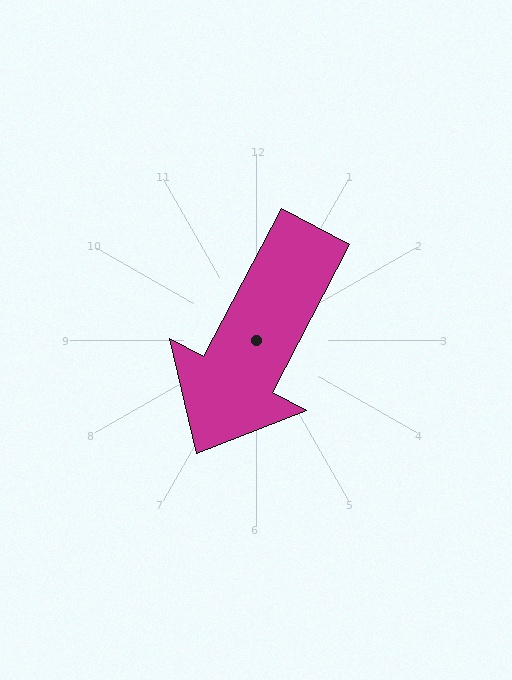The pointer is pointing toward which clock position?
Roughly 7 o'clock.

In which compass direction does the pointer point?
Southwest.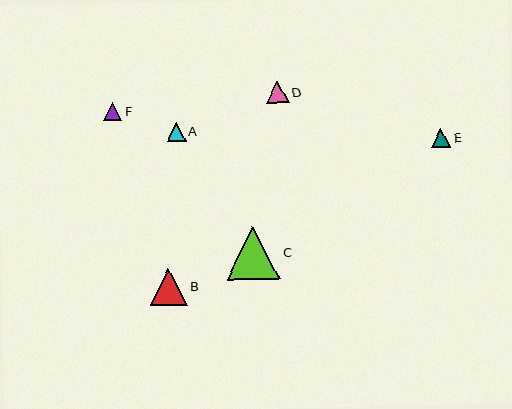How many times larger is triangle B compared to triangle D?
Triangle B is approximately 1.6 times the size of triangle D.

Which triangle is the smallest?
Triangle F is the smallest with a size of approximately 18 pixels.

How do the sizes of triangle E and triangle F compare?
Triangle E and triangle F are approximately the same size.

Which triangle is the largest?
Triangle C is the largest with a size of approximately 53 pixels.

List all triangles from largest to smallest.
From largest to smallest: C, B, D, E, A, F.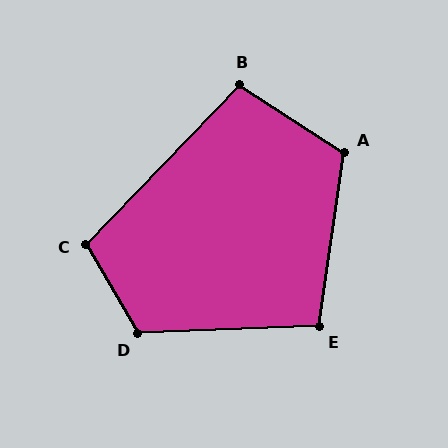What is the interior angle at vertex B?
Approximately 101 degrees (obtuse).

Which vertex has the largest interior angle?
D, at approximately 118 degrees.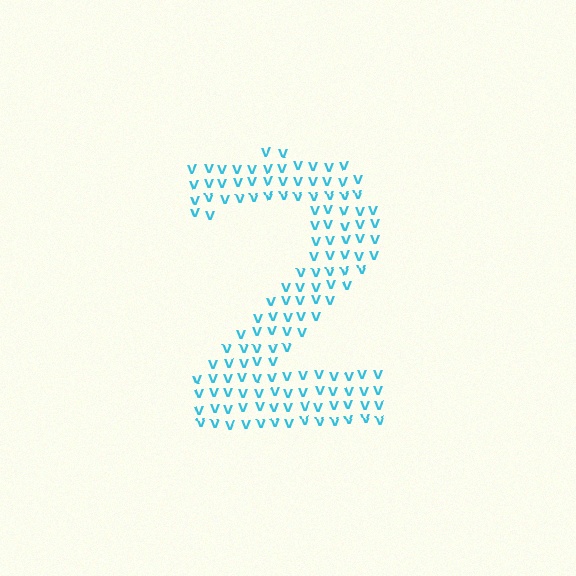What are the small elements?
The small elements are letter V's.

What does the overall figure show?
The overall figure shows the digit 2.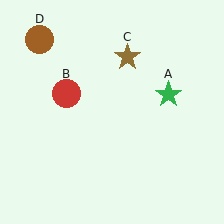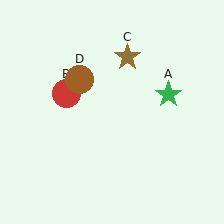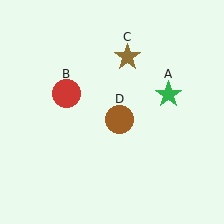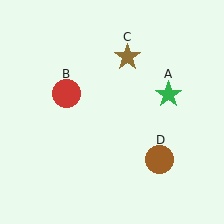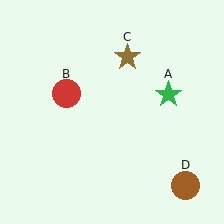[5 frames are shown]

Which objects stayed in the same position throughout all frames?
Green star (object A) and red circle (object B) and brown star (object C) remained stationary.